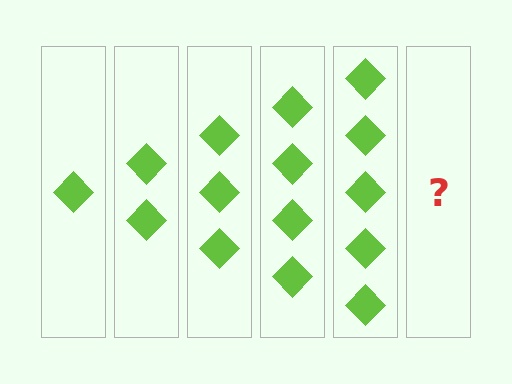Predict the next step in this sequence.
The next step is 6 diamonds.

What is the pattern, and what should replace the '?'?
The pattern is that each step adds one more diamond. The '?' should be 6 diamonds.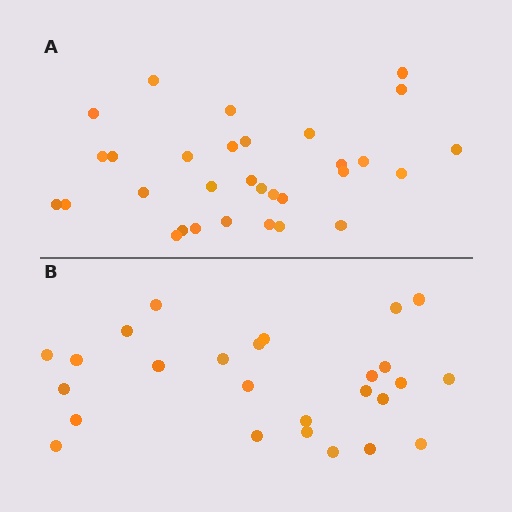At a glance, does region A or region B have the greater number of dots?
Region A (the top region) has more dots.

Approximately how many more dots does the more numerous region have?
Region A has about 5 more dots than region B.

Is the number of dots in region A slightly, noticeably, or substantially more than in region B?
Region A has only slightly more — the two regions are fairly close. The ratio is roughly 1.2 to 1.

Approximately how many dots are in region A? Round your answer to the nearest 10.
About 30 dots. (The exact count is 31, which rounds to 30.)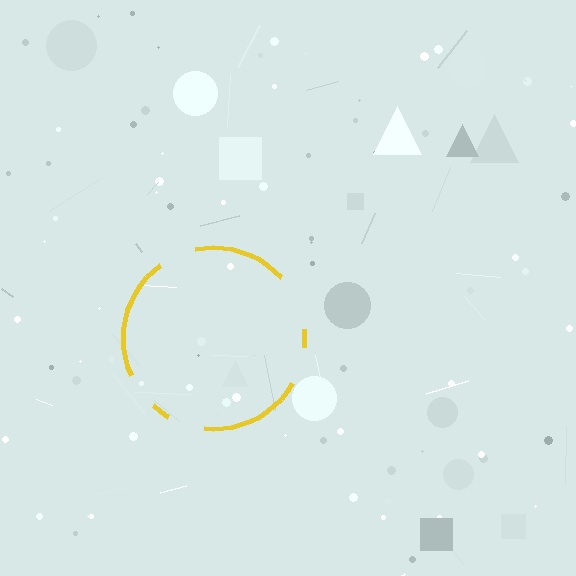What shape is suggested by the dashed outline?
The dashed outline suggests a circle.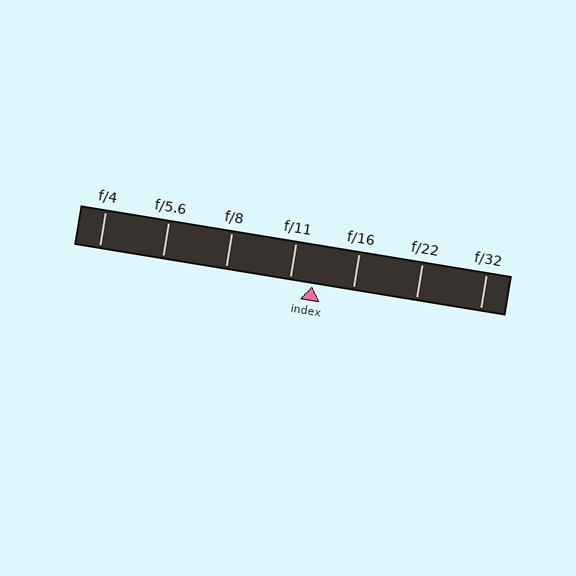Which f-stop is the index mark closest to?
The index mark is closest to f/11.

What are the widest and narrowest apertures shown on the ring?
The widest aperture shown is f/4 and the narrowest is f/32.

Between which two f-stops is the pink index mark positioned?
The index mark is between f/11 and f/16.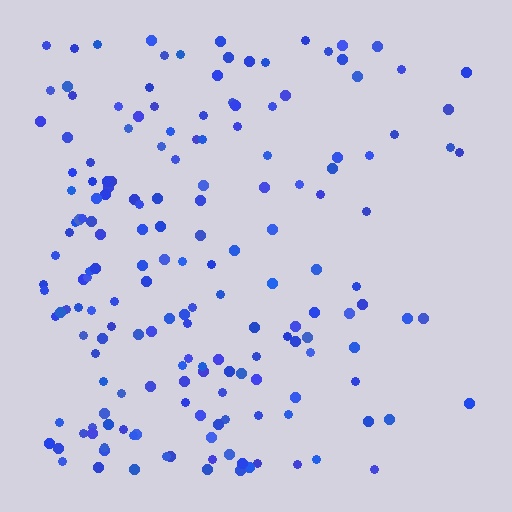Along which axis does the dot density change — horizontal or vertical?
Horizontal.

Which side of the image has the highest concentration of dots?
The left.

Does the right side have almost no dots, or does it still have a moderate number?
Still a moderate number, just noticeably fewer than the left.